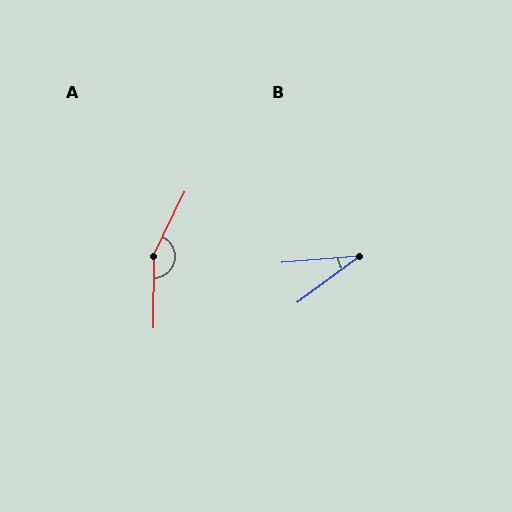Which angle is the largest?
A, at approximately 154 degrees.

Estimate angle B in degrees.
Approximately 31 degrees.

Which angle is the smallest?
B, at approximately 31 degrees.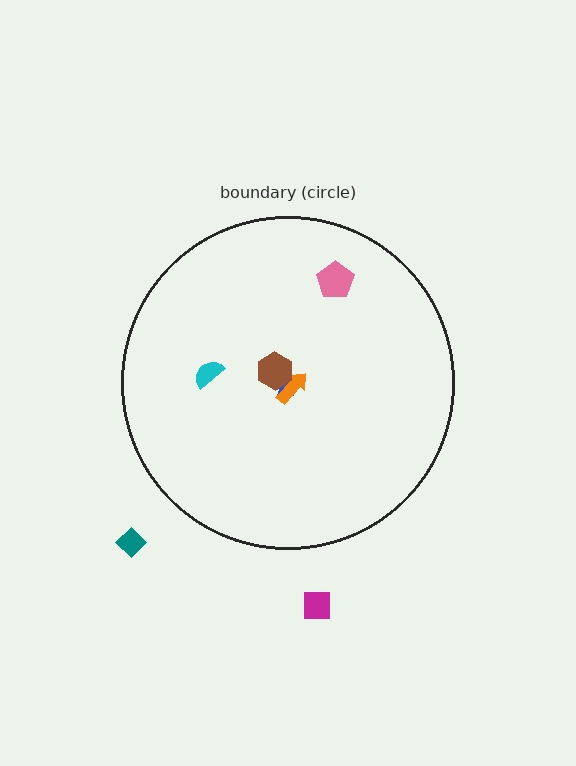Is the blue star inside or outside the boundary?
Inside.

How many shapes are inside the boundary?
5 inside, 2 outside.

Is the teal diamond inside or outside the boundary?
Outside.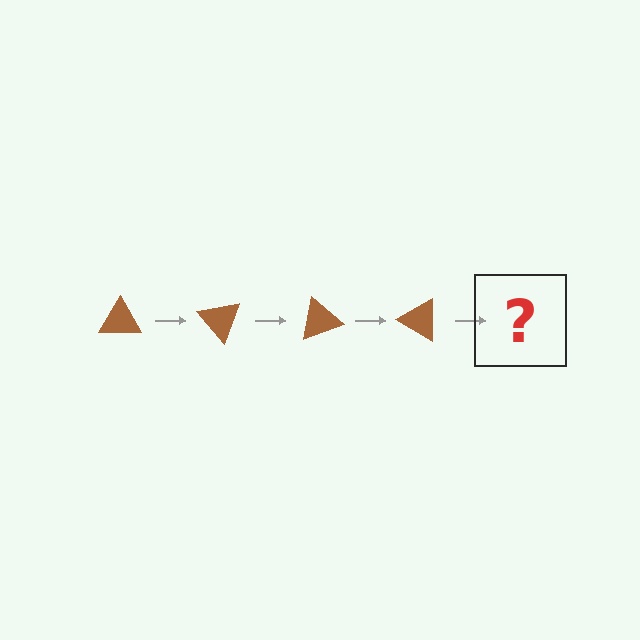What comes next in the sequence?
The next element should be a brown triangle rotated 200 degrees.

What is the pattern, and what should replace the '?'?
The pattern is that the triangle rotates 50 degrees each step. The '?' should be a brown triangle rotated 200 degrees.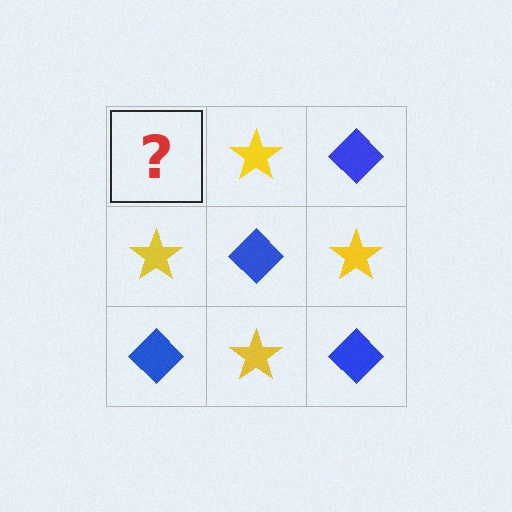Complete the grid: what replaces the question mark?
The question mark should be replaced with a blue diamond.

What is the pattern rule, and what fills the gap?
The rule is that it alternates blue diamond and yellow star in a checkerboard pattern. The gap should be filled with a blue diamond.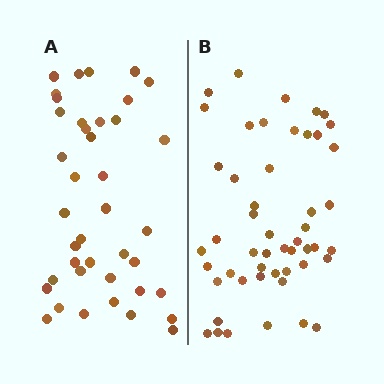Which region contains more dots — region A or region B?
Region B (the right region) has more dots.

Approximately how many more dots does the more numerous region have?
Region B has roughly 10 or so more dots than region A.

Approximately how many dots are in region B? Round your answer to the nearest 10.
About 50 dots.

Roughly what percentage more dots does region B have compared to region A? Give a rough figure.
About 25% more.